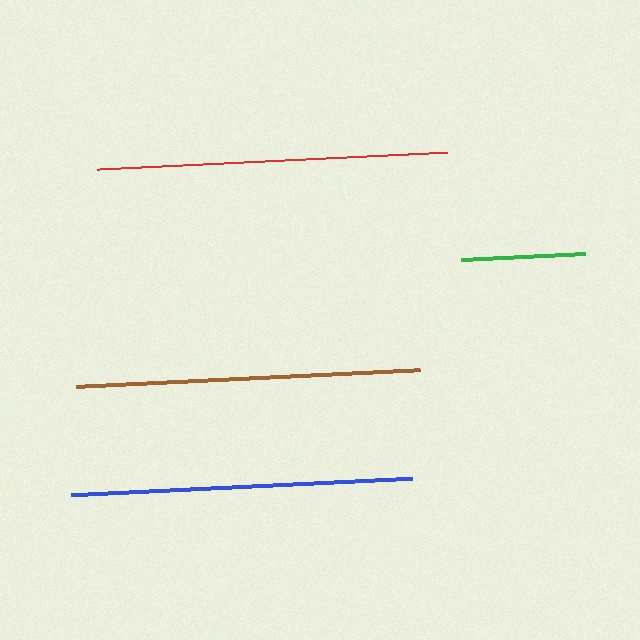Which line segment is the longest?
The red line is the longest at approximately 350 pixels.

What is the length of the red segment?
The red segment is approximately 350 pixels long.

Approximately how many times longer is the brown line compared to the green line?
The brown line is approximately 2.8 times the length of the green line.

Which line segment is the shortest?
The green line is the shortest at approximately 123 pixels.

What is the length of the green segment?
The green segment is approximately 123 pixels long.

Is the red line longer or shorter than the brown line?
The red line is longer than the brown line.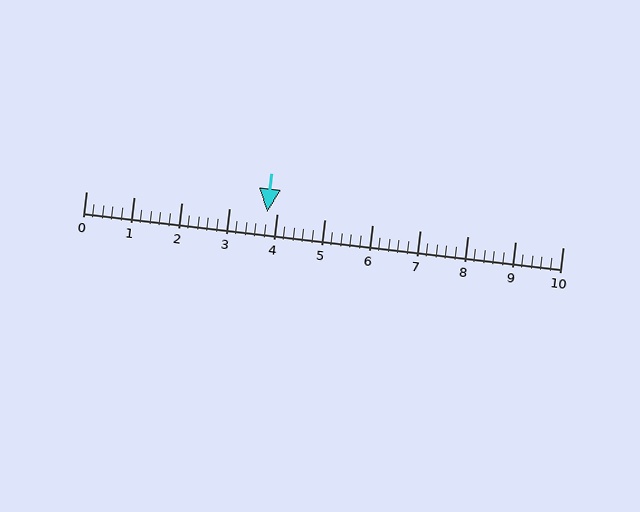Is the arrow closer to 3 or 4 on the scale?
The arrow is closer to 4.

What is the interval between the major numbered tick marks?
The major tick marks are spaced 1 units apart.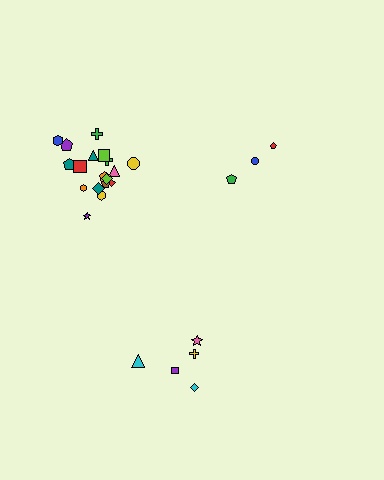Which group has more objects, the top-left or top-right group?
The top-left group.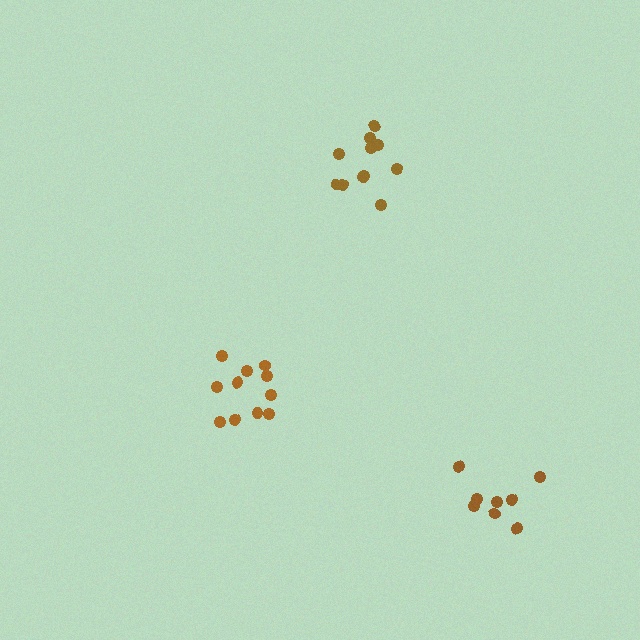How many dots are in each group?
Group 1: 11 dots, Group 2: 11 dots, Group 3: 8 dots (30 total).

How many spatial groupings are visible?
There are 3 spatial groupings.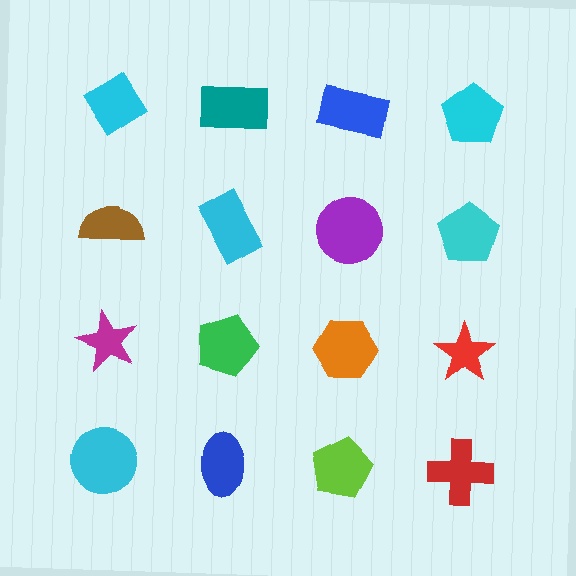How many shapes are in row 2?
4 shapes.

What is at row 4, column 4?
A red cross.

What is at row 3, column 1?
A magenta star.